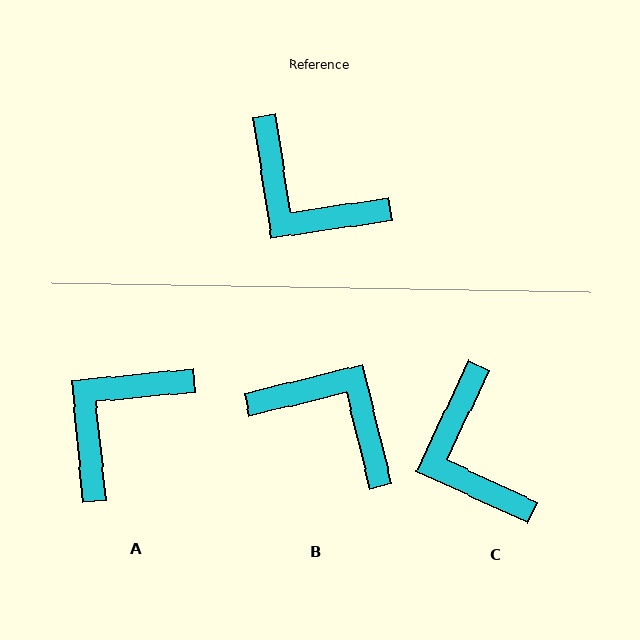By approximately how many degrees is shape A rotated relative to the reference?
Approximately 93 degrees clockwise.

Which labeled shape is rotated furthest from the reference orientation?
B, about 175 degrees away.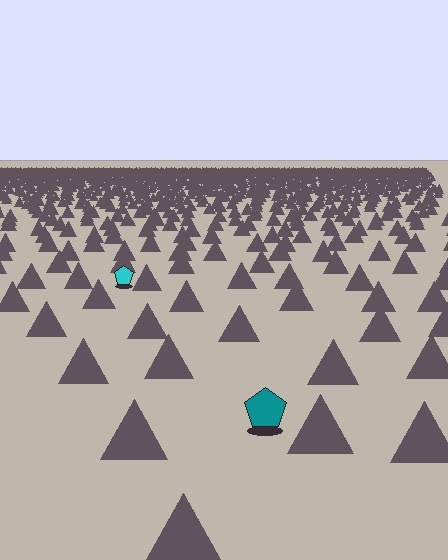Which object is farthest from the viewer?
The cyan pentagon is farthest from the viewer. It appears smaller and the ground texture around it is denser.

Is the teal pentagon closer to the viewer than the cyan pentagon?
Yes. The teal pentagon is closer — you can tell from the texture gradient: the ground texture is coarser near it.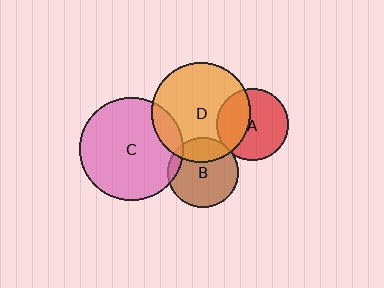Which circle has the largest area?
Circle C (pink).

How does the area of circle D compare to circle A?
Approximately 1.9 times.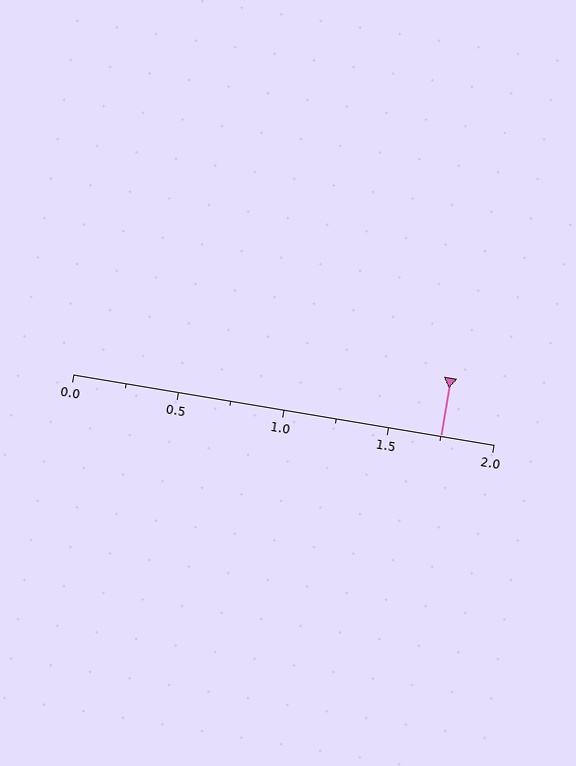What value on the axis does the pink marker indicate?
The marker indicates approximately 1.75.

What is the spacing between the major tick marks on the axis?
The major ticks are spaced 0.5 apart.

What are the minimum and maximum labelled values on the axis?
The axis runs from 0.0 to 2.0.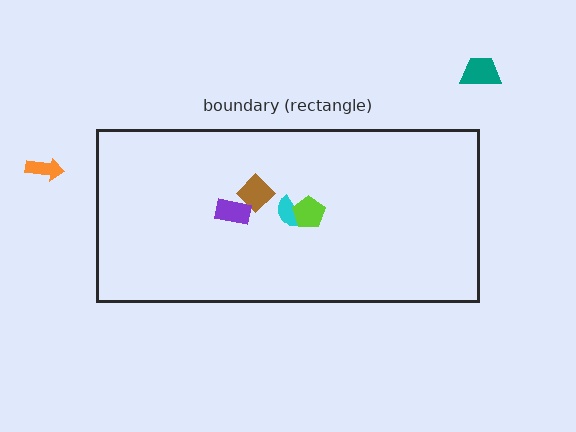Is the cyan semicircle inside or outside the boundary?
Inside.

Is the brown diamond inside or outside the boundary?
Inside.